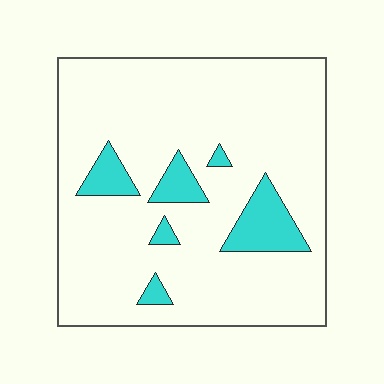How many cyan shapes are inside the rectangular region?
6.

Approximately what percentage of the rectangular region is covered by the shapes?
Approximately 10%.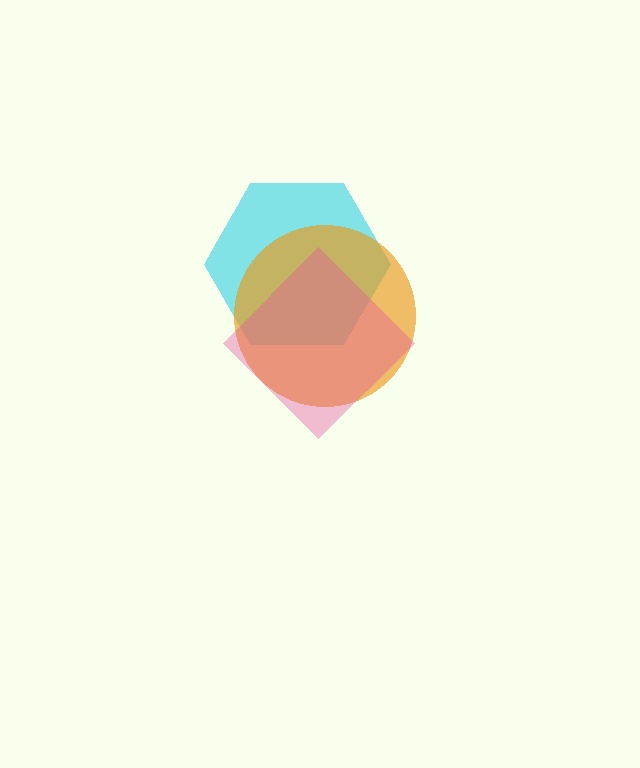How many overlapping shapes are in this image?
There are 3 overlapping shapes in the image.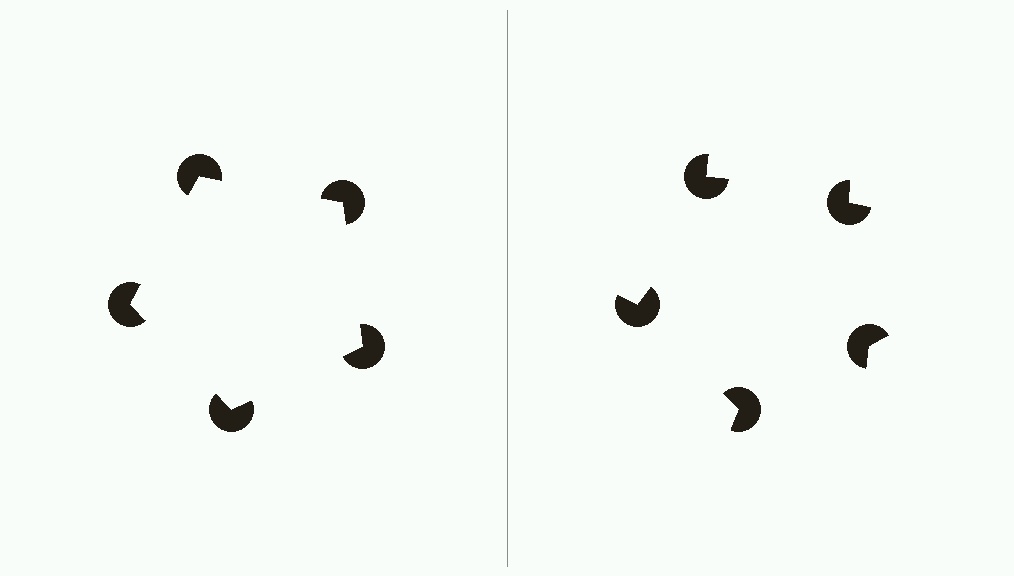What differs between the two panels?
The pac-man discs are positioned identically on both sides; only the wedge orientations differ. On the left they align to a pentagon; on the right they are misaligned.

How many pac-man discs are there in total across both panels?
10 — 5 on each side.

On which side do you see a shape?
An illusory pentagon appears on the left side. On the right side the wedge cuts are rotated, so no coherent shape forms.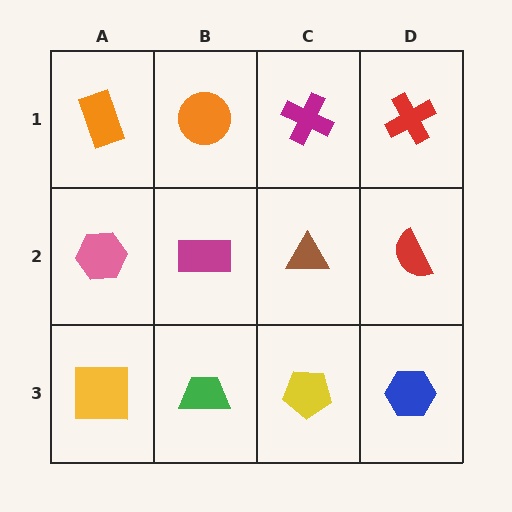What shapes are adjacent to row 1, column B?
A magenta rectangle (row 2, column B), an orange rectangle (row 1, column A), a magenta cross (row 1, column C).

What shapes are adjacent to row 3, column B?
A magenta rectangle (row 2, column B), a yellow square (row 3, column A), a yellow pentagon (row 3, column C).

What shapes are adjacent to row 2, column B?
An orange circle (row 1, column B), a green trapezoid (row 3, column B), a pink hexagon (row 2, column A), a brown triangle (row 2, column C).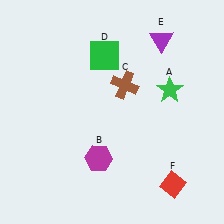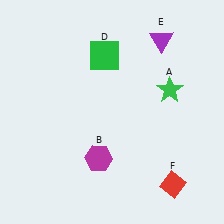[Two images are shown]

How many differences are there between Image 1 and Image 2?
There is 1 difference between the two images.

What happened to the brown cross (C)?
The brown cross (C) was removed in Image 2. It was in the top-right area of Image 1.